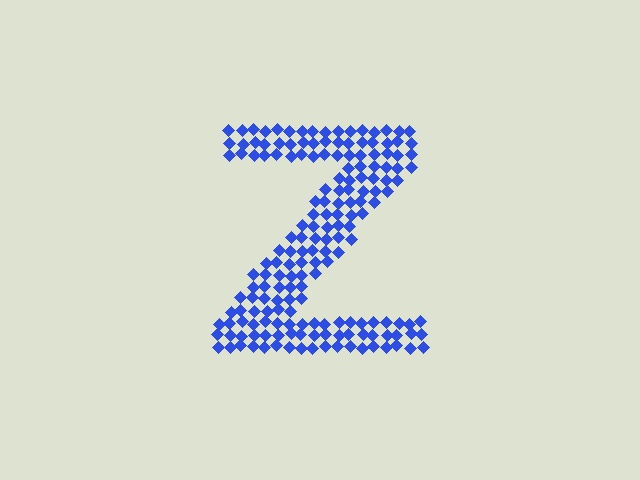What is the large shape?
The large shape is the letter Z.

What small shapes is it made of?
It is made of small diamonds.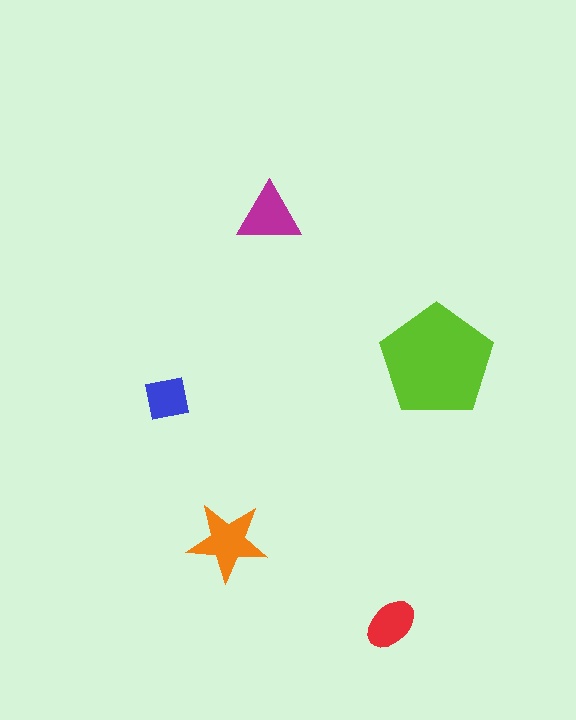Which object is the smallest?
The blue square.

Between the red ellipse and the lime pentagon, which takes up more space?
The lime pentagon.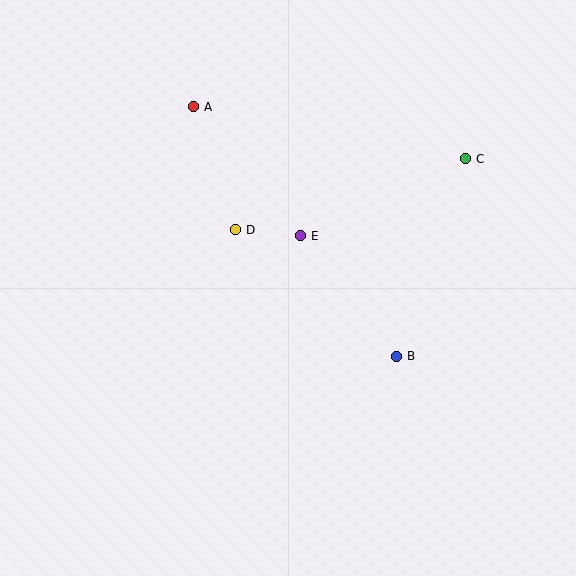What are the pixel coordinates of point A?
Point A is at (193, 107).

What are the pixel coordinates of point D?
Point D is at (235, 230).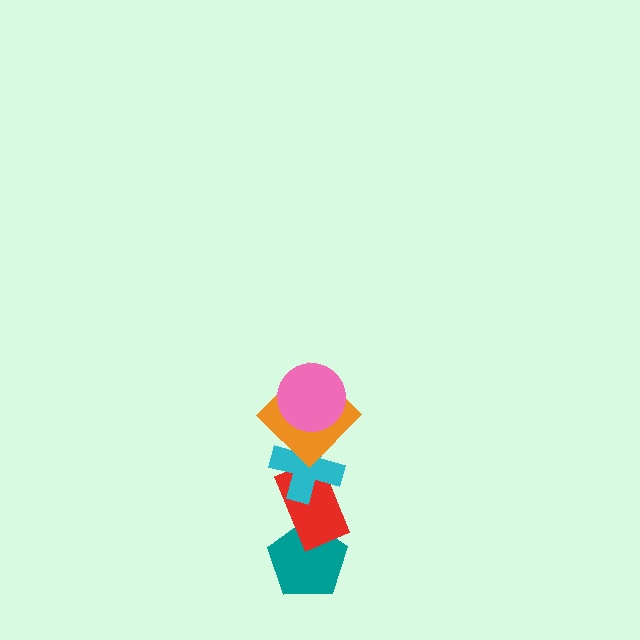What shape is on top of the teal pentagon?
The red rectangle is on top of the teal pentagon.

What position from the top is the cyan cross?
The cyan cross is 3rd from the top.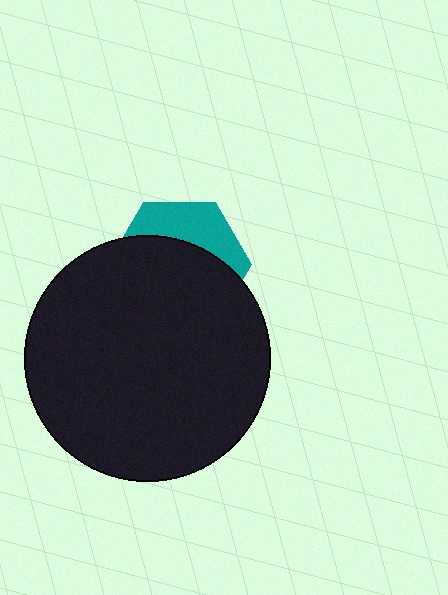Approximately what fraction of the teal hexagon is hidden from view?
Roughly 67% of the teal hexagon is hidden behind the black circle.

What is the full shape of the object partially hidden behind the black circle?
The partially hidden object is a teal hexagon.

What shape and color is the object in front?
The object in front is a black circle.